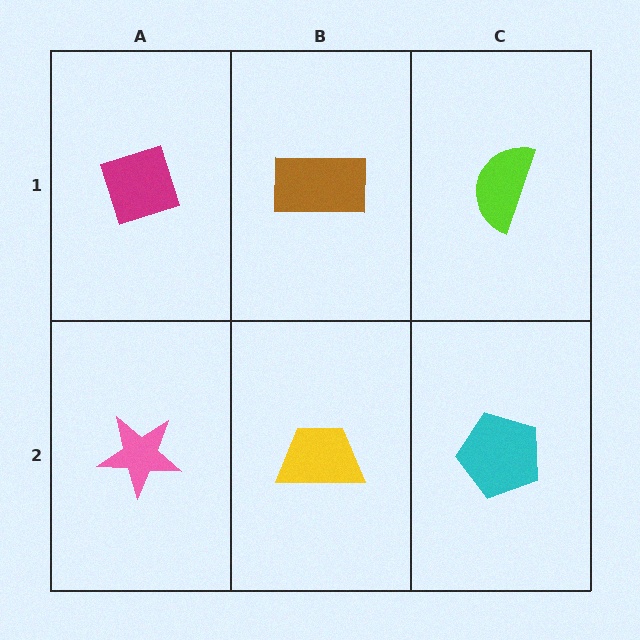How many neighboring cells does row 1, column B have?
3.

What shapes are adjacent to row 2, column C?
A lime semicircle (row 1, column C), a yellow trapezoid (row 2, column B).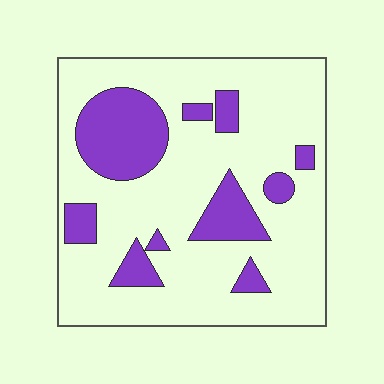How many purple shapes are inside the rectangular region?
10.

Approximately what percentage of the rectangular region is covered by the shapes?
Approximately 25%.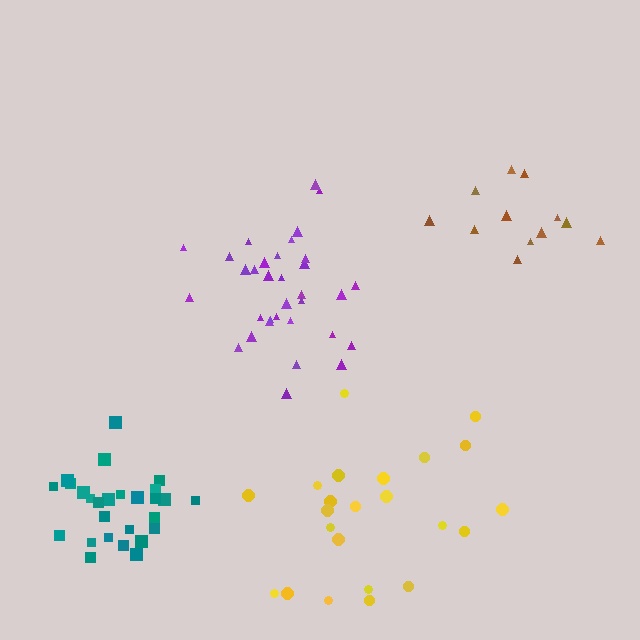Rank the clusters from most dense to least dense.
teal, purple, brown, yellow.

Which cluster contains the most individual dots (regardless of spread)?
Purple (33).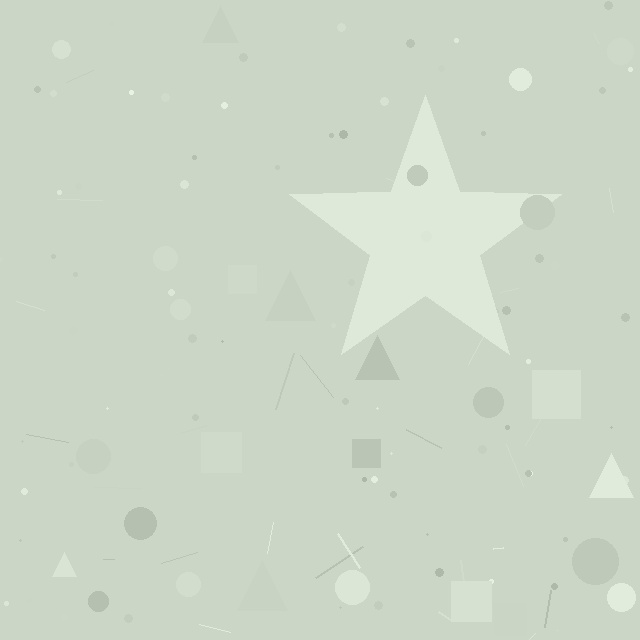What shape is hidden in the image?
A star is hidden in the image.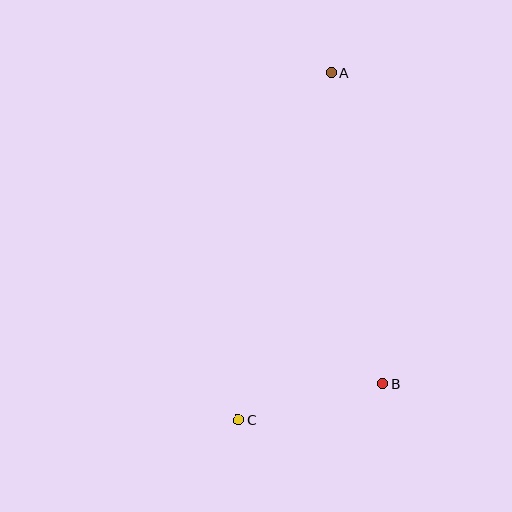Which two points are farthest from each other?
Points A and C are farthest from each other.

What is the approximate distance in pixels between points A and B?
The distance between A and B is approximately 315 pixels.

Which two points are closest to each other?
Points B and C are closest to each other.